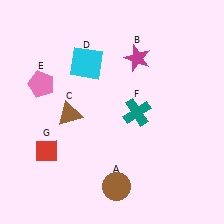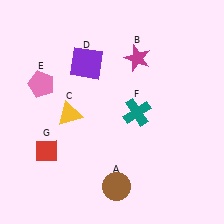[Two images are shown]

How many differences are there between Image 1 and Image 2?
There are 2 differences between the two images.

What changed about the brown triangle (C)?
In Image 1, C is brown. In Image 2, it changed to yellow.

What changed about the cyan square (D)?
In Image 1, D is cyan. In Image 2, it changed to purple.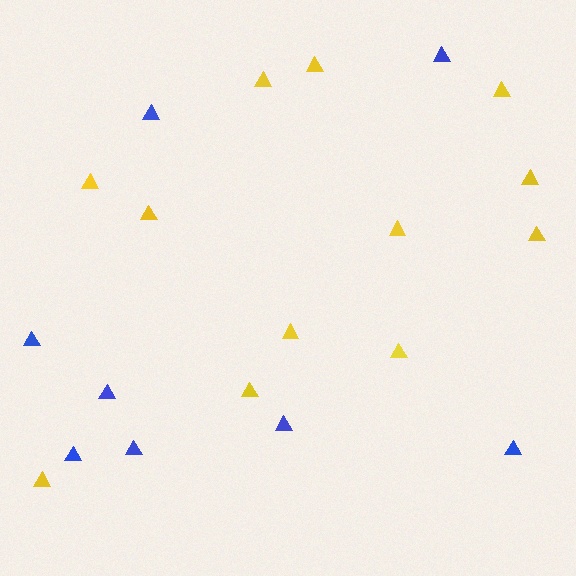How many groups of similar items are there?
There are 2 groups: one group of yellow triangles (12) and one group of blue triangles (8).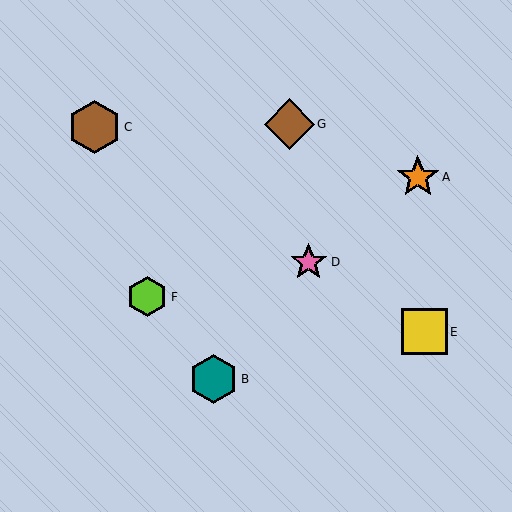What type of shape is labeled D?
Shape D is a pink star.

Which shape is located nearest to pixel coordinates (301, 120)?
The brown diamond (labeled G) at (289, 124) is nearest to that location.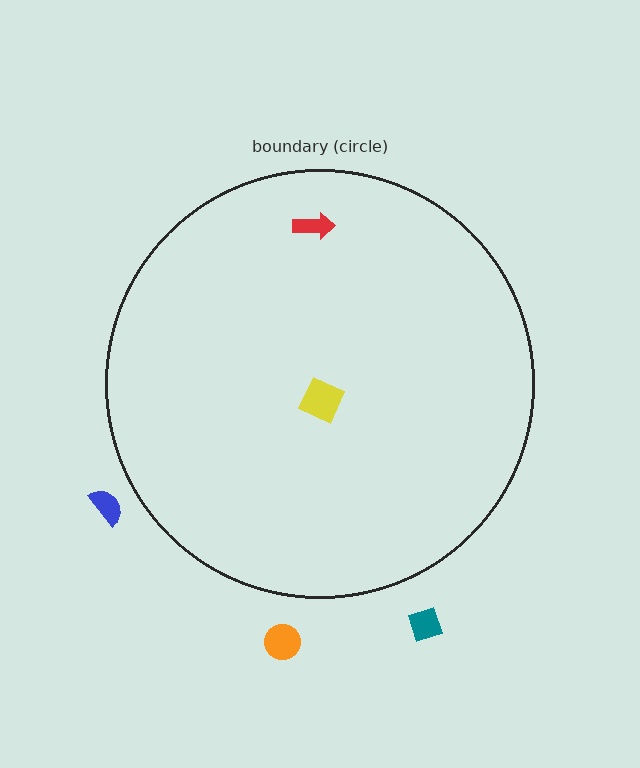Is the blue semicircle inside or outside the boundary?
Outside.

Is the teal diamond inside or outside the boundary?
Outside.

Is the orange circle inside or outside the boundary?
Outside.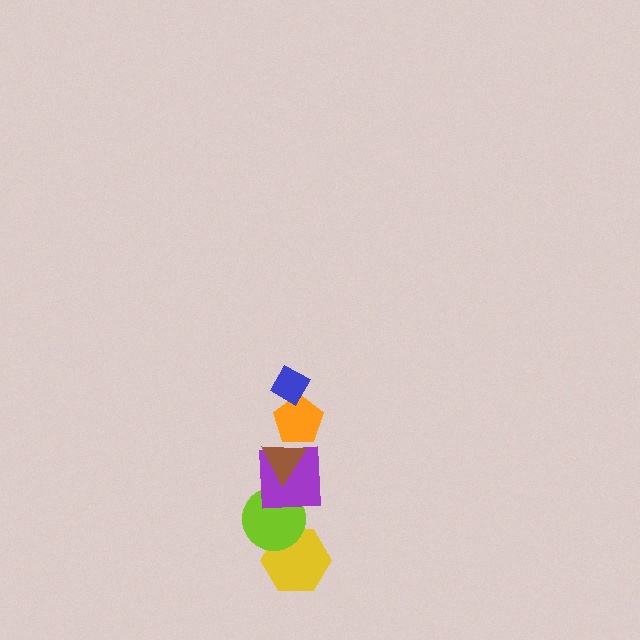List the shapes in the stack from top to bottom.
From top to bottom: the blue diamond, the orange pentagon, the brown triangle, the purple square, the lime circle, the yellow hexagon.